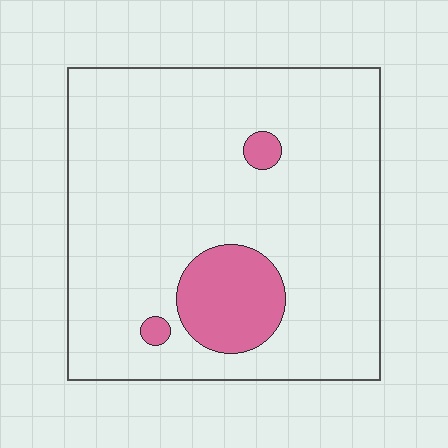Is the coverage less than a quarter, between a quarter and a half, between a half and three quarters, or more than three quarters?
Less than a quarter.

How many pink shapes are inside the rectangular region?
3.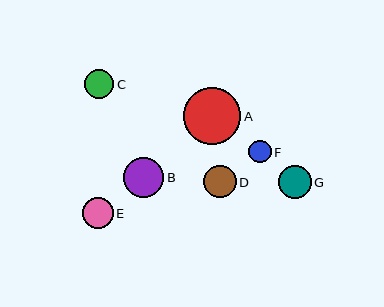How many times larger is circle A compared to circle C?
Circle A is approximately 2.0 times the size of circle C.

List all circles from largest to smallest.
From largest to smallest: A, B, G, D, E, C, F.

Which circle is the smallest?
Circle F is the smallest with a size of approximately 22 pixels.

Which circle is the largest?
Circle A is the largest with a size of approximately 58 pixels.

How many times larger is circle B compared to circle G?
Circle B is approximately 1.2 times the size of circle G.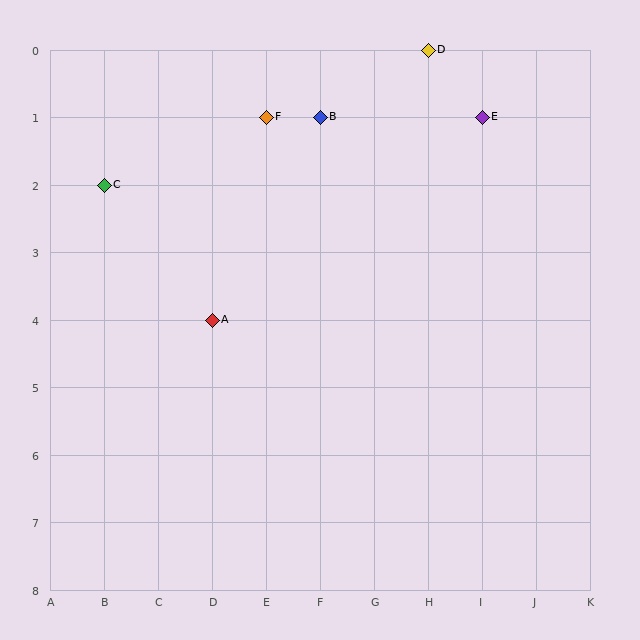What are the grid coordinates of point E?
Point E is at grid coordinates (I, 1).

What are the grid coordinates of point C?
Point C is at grid coordinates (B, 2).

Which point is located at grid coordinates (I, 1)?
Point E is at (I, 1).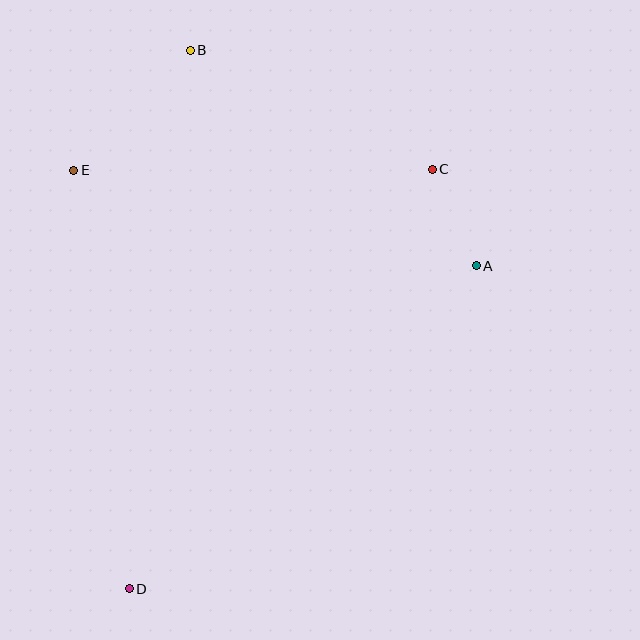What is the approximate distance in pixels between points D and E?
The distance between D and E is approximately 422 pixels.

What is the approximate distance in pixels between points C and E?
The distance between C and E is approximately 359 pixels.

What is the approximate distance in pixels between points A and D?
The distance between A and D is approximately 474 pixels.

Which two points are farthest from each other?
Points B and D are farthest from each other.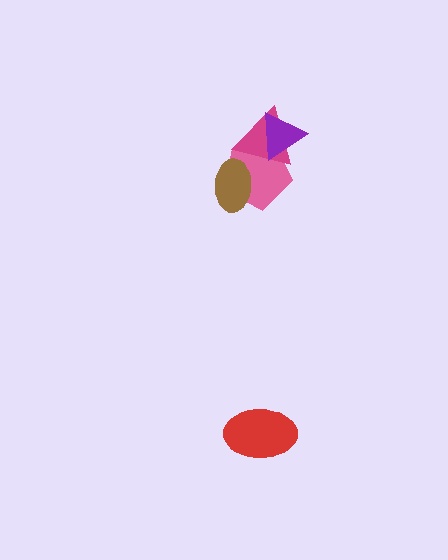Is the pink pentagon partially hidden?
Yes, it is partially covered by another shape.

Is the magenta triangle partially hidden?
Yes, it is partially covered by another shape.